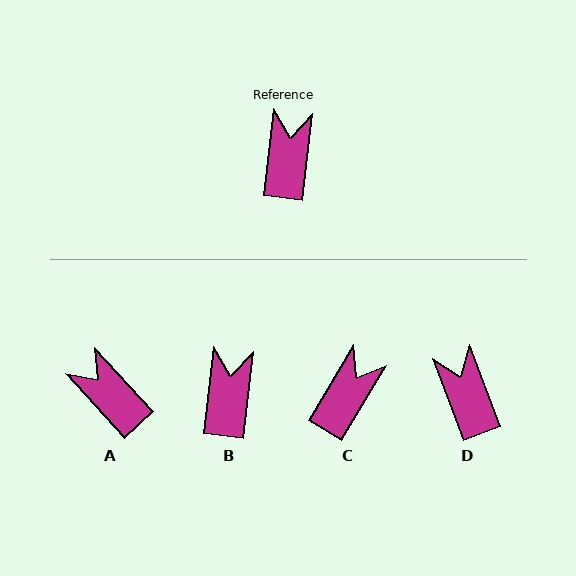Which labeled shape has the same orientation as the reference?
B.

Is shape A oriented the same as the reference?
No, it is off by about 49 degrees.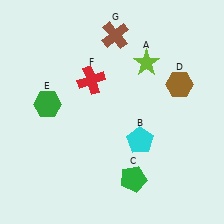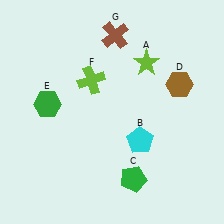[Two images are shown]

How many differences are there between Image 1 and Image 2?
There is 1 difference between the two images.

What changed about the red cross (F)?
In Image 1, F is red. In Image 2, it changed to lime.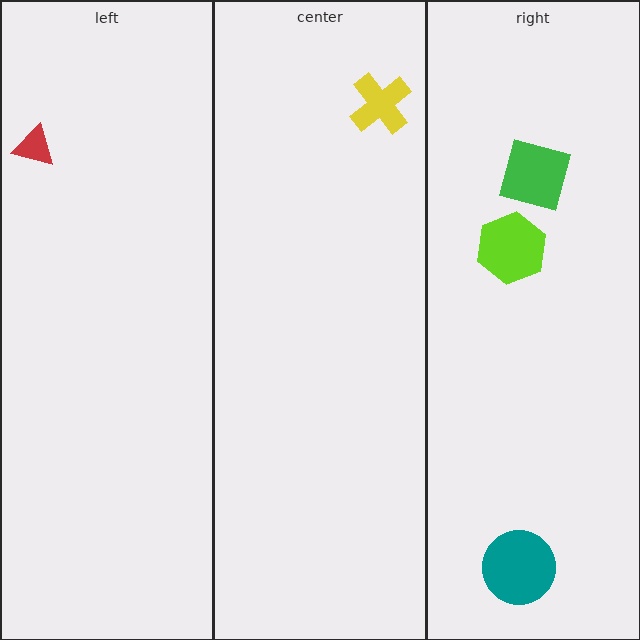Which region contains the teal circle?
The right region.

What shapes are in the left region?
The red triangle.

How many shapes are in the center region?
1.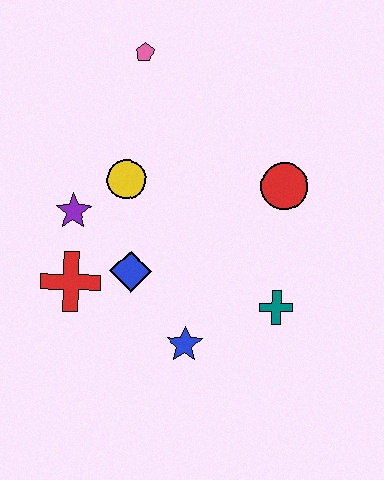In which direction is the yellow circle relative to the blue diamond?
The yellow circle is above the blue diamond.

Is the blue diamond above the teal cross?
Yes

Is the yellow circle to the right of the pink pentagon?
No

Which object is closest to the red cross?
The blue diamond is closest to the red cross.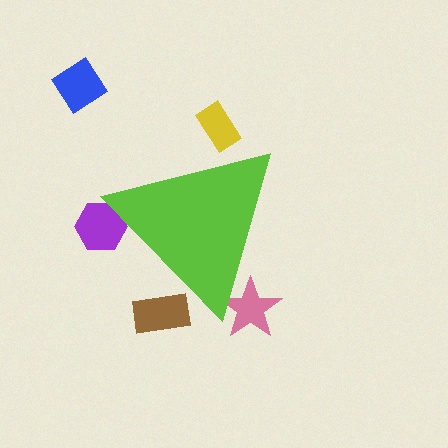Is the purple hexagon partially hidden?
Yes, the purple hexagon is partially hidden behind the lime triangle.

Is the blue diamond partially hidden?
No, the blue diamond is fully visible.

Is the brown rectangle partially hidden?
Yes, the brown rectangle is partially hidden behind the lime triangle.